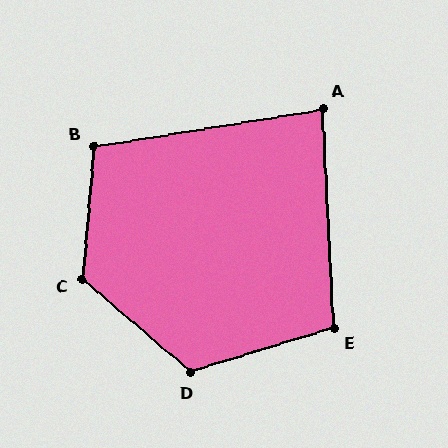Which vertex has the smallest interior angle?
A, at approximately 84 degrees.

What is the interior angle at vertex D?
Approximately 122 degrees (obtuse).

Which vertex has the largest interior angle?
C, at approximately 126 degrees.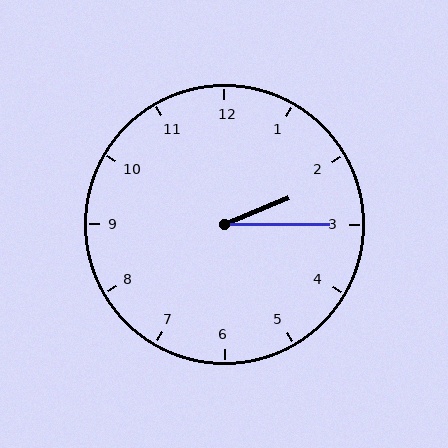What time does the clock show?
2:15.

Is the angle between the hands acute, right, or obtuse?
It is acute.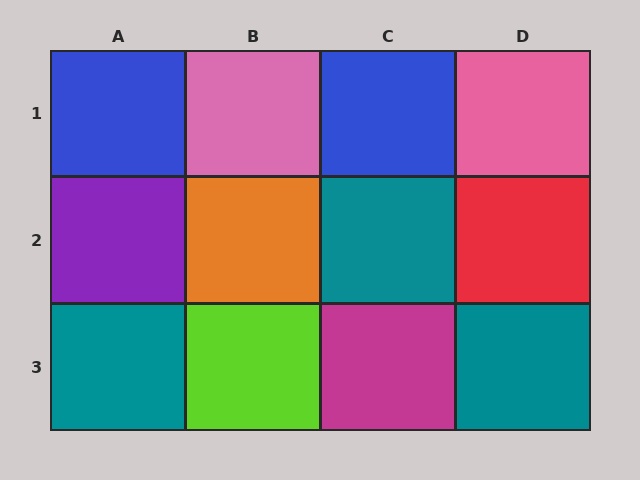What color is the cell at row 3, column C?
Magenta.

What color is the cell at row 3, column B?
Lime.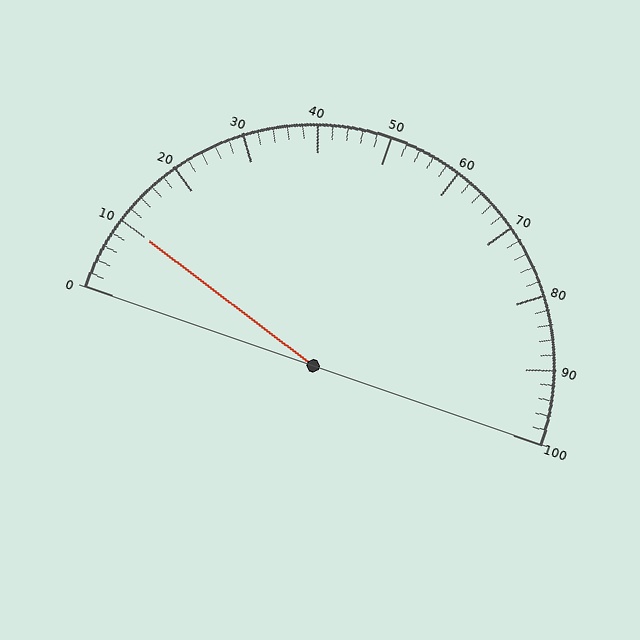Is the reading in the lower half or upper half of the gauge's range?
The reading is in the lower half of the range (0 to 100).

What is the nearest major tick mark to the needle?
The nearest major tick mark is 10.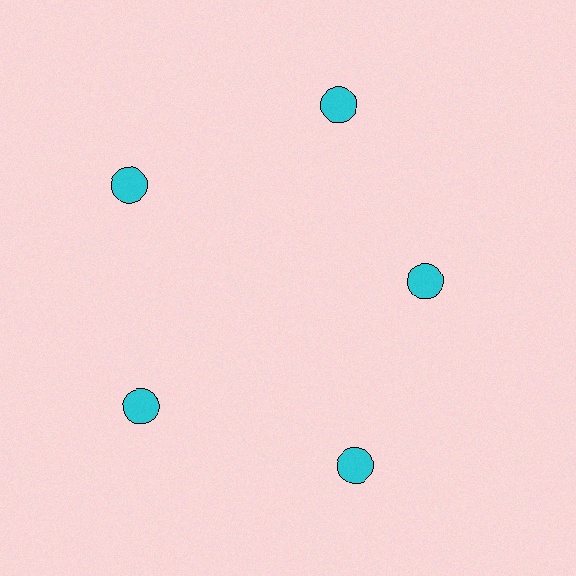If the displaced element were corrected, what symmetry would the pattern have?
It would have 5-fold rotational symmetry — the pattern would map onto itself every 72 degrees.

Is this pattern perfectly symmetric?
No. The 5 cyan circles are arranged in a ring, but one element near the 3 o'clock position is pulled inward toward the center, breaking the 5-fold rotational symmetry.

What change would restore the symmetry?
The symmetry would be restored by moving it outward, back onto the ring so that all 5 circles sit at equal angles and equal distance from the center.